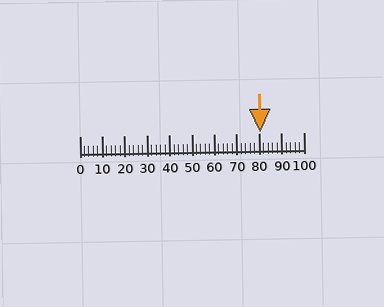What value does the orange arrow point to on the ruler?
The orange arrow points to approximately 81.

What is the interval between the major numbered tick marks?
The major tick marks are spaced 10 units apart.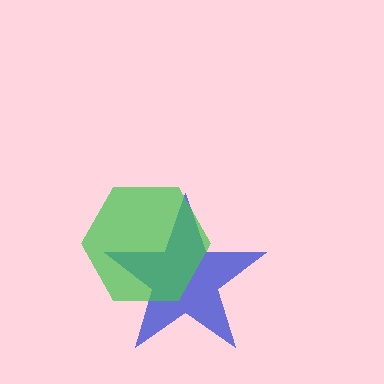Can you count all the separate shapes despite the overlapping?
Yes, there are 2 separate shapes.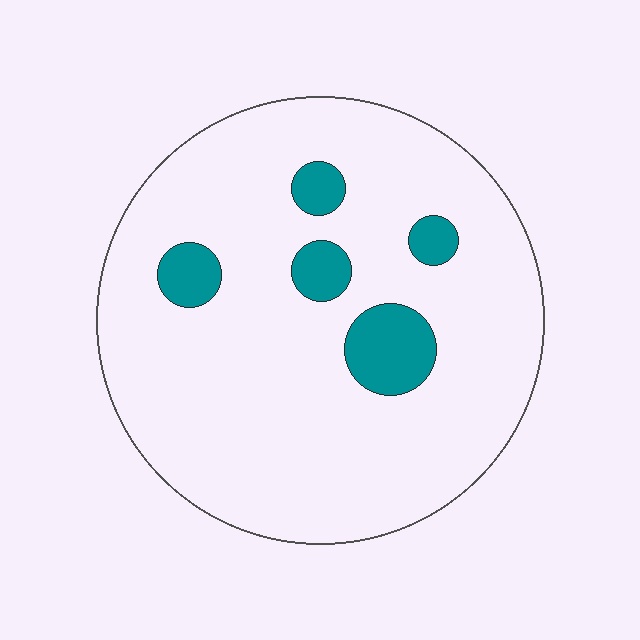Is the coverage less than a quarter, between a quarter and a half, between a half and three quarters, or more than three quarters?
Less than a quarter.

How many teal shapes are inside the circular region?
5.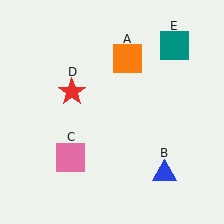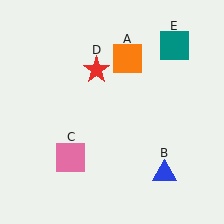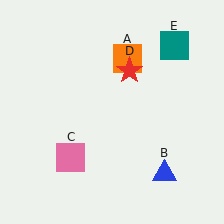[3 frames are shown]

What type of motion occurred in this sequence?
The red star (object D) rotated clockwise around the center of the scene.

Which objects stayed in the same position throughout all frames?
Orange square (object A) and blue triangle (object B) and pink square (object C) and teal square (object E) remained stationary.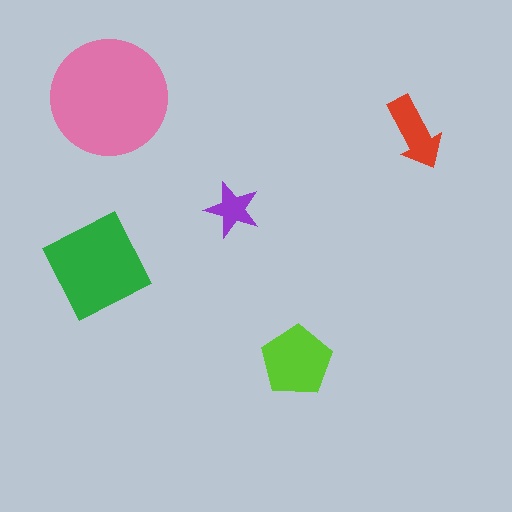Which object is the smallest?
The purple star.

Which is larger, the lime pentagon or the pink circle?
The pink circle.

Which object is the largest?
The pink circle.